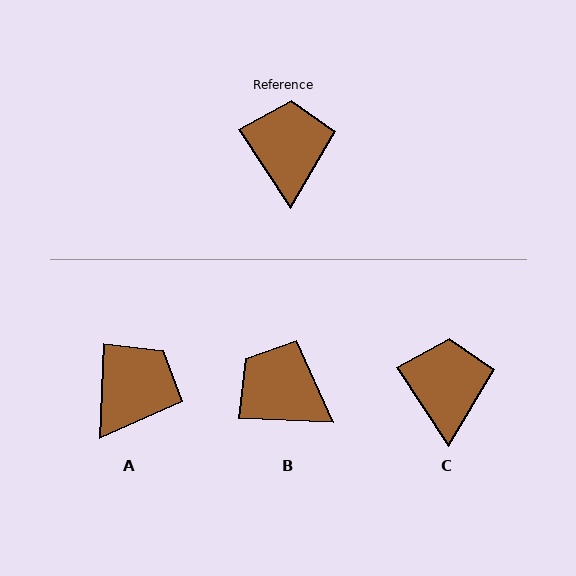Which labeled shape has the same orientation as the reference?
C.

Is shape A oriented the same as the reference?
No, it is off by about 36 degrees.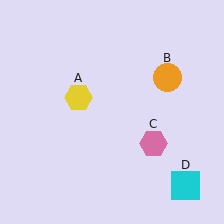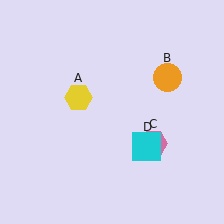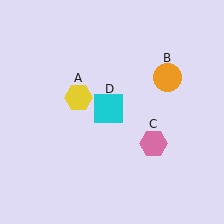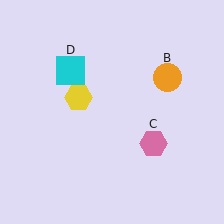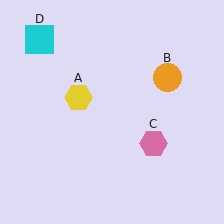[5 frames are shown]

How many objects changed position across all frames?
1 object changed position: cyan square (object D).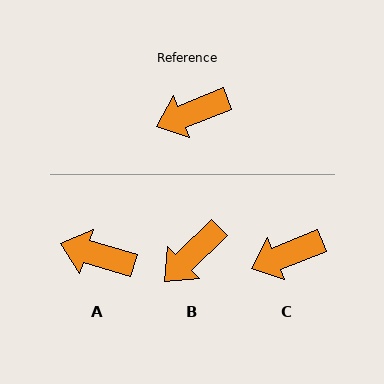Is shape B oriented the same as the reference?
No, it is off by about 23 degrees.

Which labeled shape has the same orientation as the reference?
C.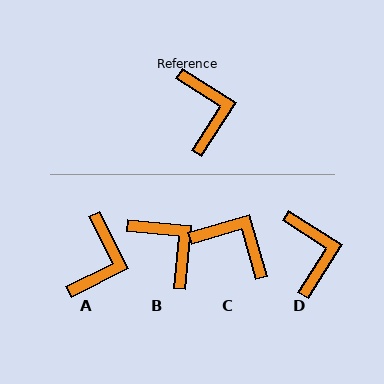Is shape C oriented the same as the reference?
No, it is off by about 49 degrees.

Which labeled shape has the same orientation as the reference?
D.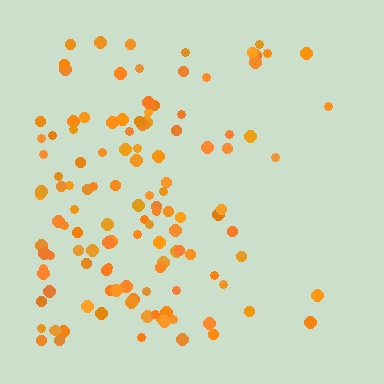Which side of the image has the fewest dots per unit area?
The right.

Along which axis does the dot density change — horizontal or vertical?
Horizontal.